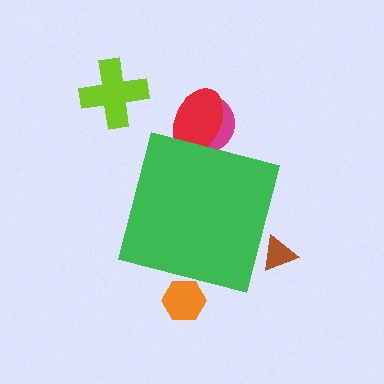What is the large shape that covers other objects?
A green square.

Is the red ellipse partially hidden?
Yes, the red ellipse is partially hidden behind the green square.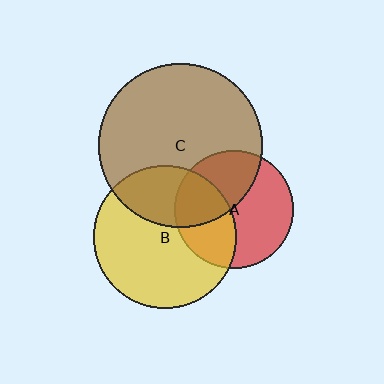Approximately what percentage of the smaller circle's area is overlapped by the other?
Approximately 40%.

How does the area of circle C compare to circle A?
Approximately 1.9 times.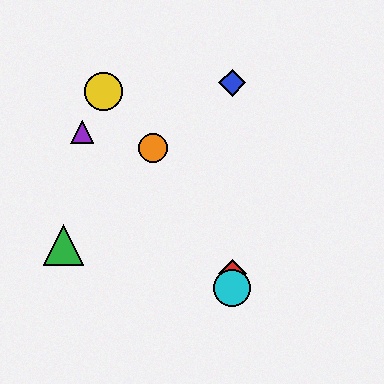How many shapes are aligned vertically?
3 shapes (the red diamond, the blue diamond, the cyan circle) are aligned vertically.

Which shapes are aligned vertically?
The red diamond, the blue diamond, the cyan circle are aligned vertically.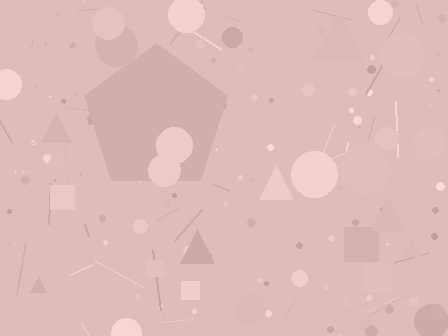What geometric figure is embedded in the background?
A pentagon is embedded in the background.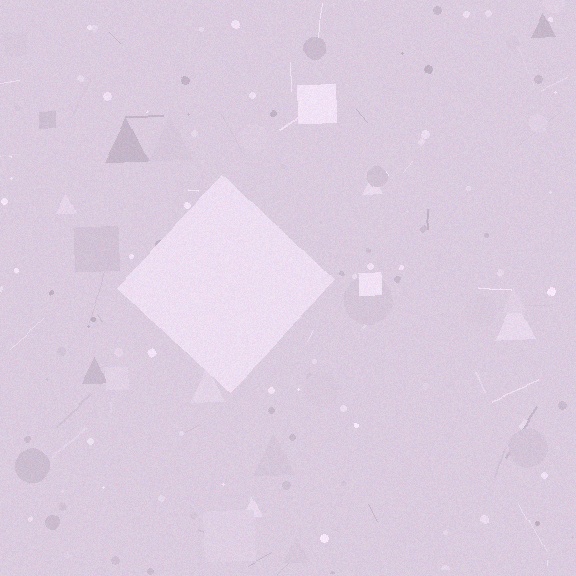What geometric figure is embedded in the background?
A diamond is embedded in the background.